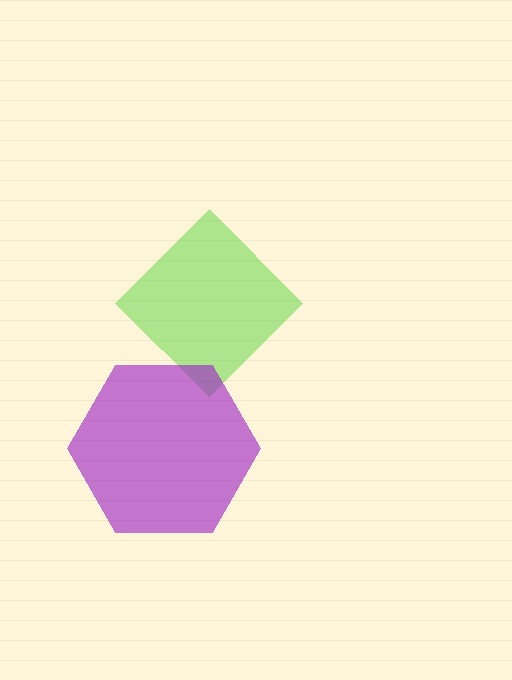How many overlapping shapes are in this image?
There are 2 overlapping shapes in the image.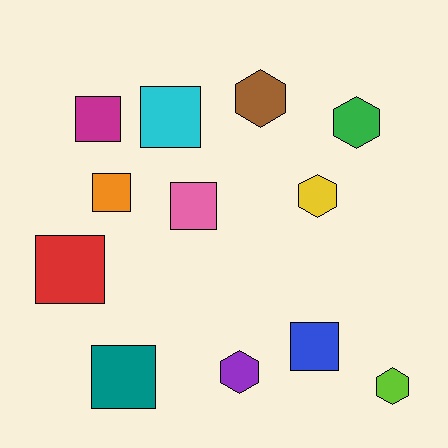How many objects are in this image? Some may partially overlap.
There are 12 objects.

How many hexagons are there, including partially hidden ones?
There are 5 hexagons.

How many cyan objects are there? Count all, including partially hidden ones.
There is 1 cyan object.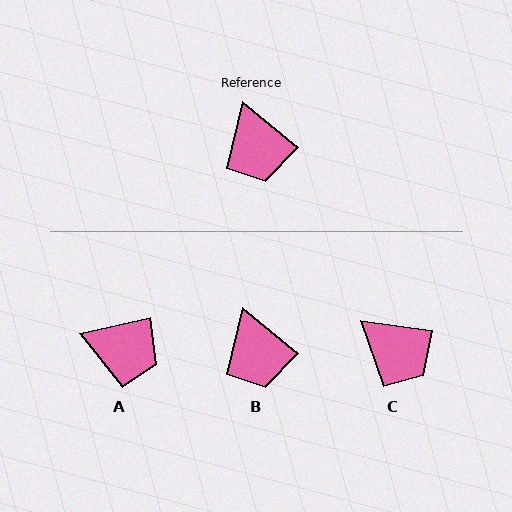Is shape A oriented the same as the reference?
No, it is off by about 52 degrees.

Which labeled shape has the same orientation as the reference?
B.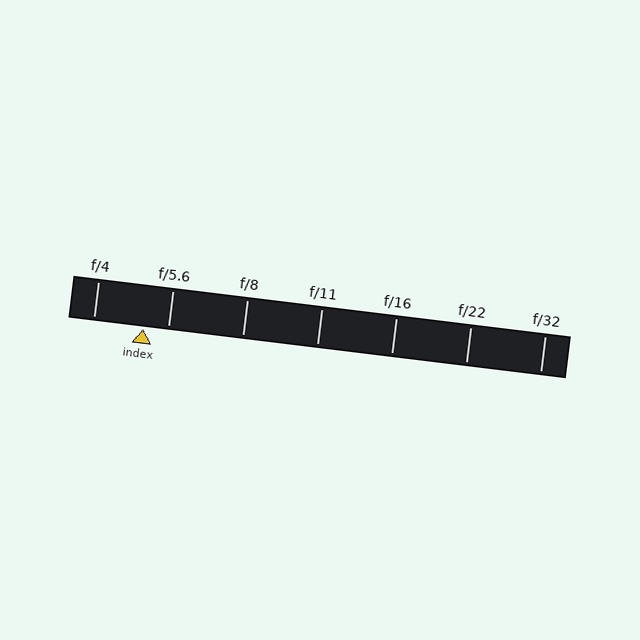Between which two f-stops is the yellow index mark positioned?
The index mark is between f/4 and f/5.6.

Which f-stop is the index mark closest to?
The index mark is closest to f/5.6.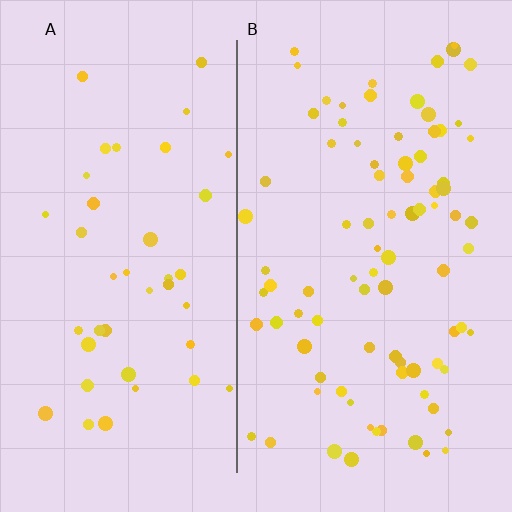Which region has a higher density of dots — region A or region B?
B (the right).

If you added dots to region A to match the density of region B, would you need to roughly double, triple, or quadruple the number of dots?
Approximately double.